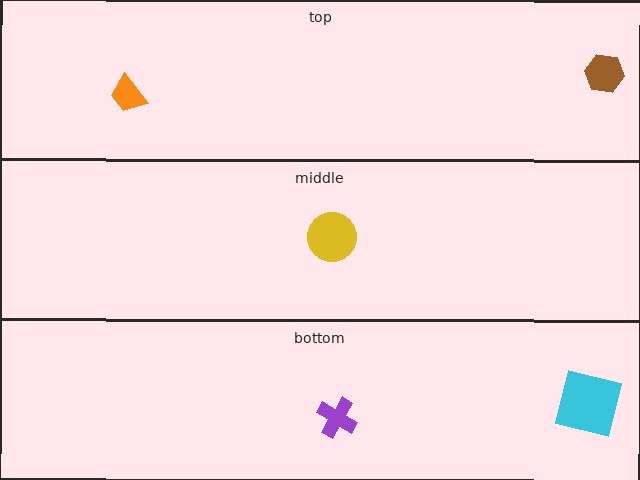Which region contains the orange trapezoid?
The top region.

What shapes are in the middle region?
The yellow circle.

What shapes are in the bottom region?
The cyan square, the purple cross.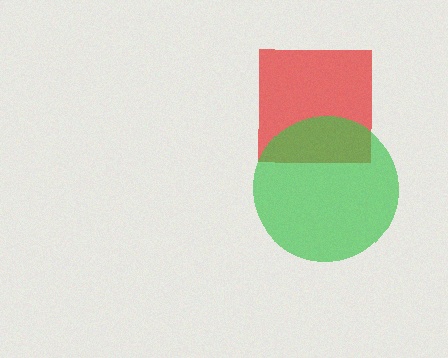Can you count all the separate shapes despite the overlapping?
Yes, there are 2 separate shapes.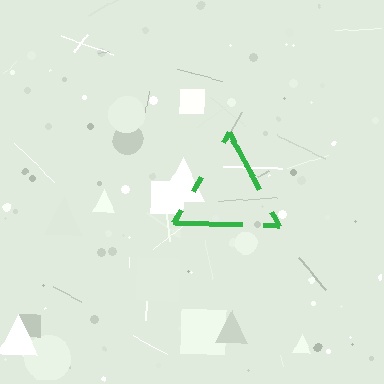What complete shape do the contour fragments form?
The contour fragments form a triangle.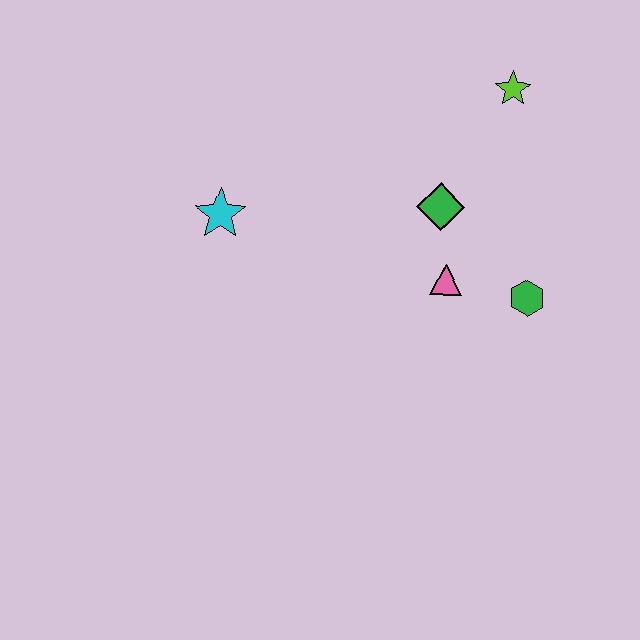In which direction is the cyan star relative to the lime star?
The cyan star is to the left of the lime star.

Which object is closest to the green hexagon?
The pink triangle is closest to the green hexagon.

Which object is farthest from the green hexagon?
The cyan star is farthest from the green hexagon.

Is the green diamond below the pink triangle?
No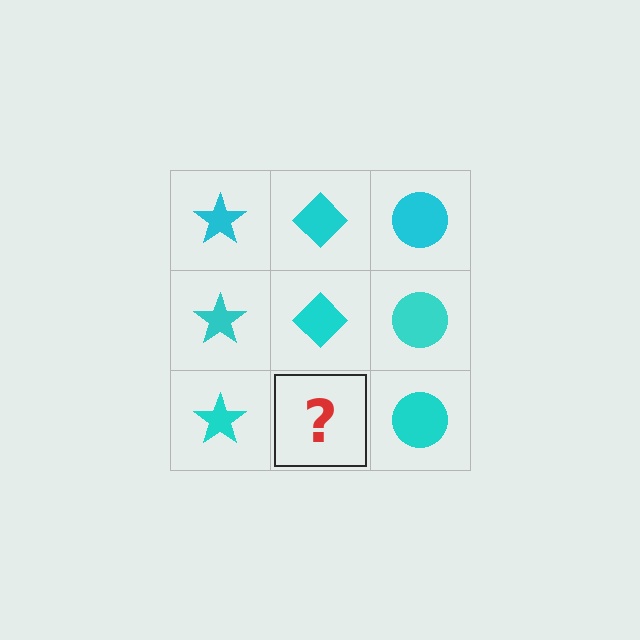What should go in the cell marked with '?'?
The missing cell should contain a cyan diamond.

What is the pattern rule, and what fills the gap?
The rule is that each column has a consistent shape. The gap should be filled with a cyan diamond.